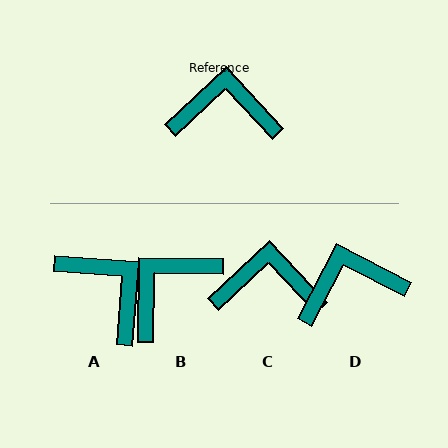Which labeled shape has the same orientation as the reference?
C.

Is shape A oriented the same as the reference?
No, it is off by about 47 degrees.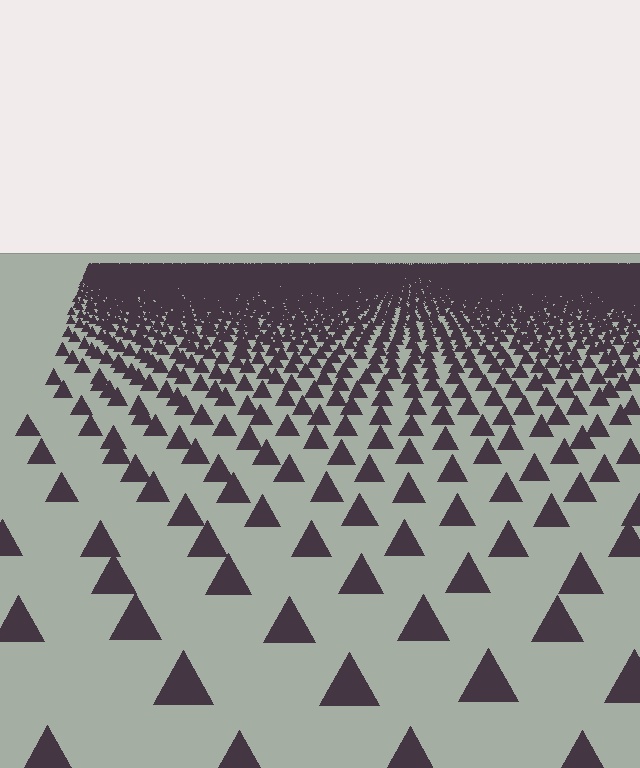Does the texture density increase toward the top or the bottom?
Density increases toward the top.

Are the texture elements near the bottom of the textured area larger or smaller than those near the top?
Larger. Near the bottom, elements are closer to the viewer and appear at a bigger on-screen size.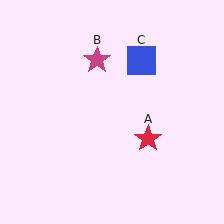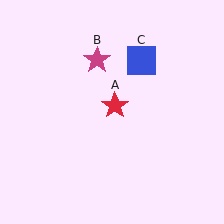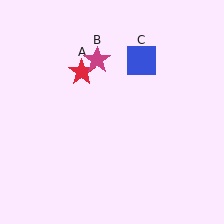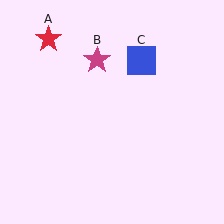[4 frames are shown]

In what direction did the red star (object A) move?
The red star (object A) moved up and to the left.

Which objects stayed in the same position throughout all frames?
Magenta star (object B) and blue square (object C) remained stationary.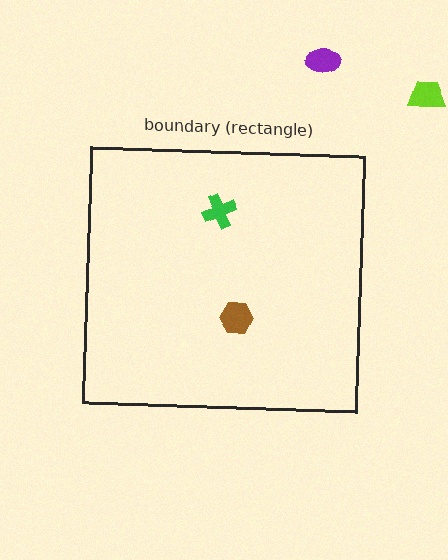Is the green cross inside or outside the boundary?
Inside.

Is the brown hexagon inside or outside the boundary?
Inside.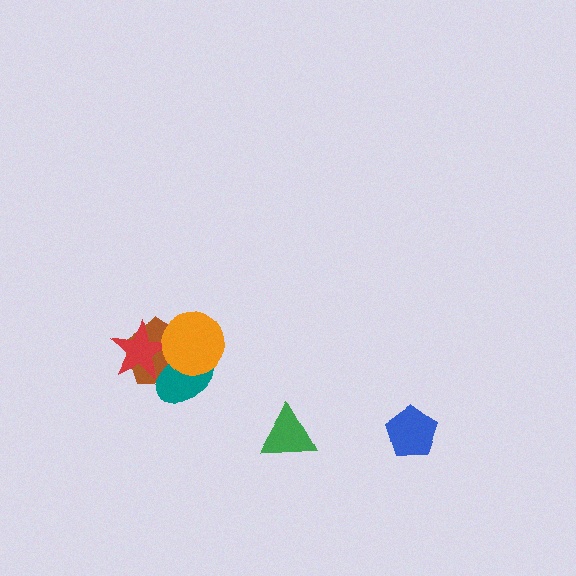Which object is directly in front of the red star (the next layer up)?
The teal ellipse is directly in front of the red star.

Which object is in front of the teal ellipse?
The orange circle is in front of the teal ellipse.